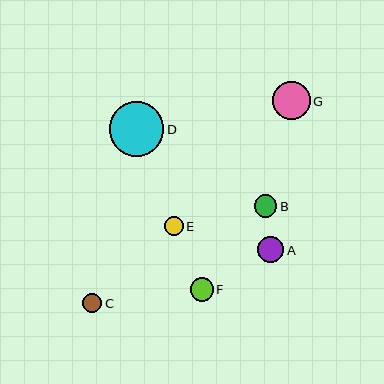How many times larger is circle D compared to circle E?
Circle D is approximately 2.8 times the size of circle E.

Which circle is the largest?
Circle D is the largest with a size of approximately 54 pixels.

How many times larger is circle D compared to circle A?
Circle D is approximately 2.1 times the size of circle A.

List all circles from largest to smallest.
From largest to smallest: D, G, A, F, B, C, E.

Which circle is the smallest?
Circle E is the smallest with a size of approximately 19 pixels.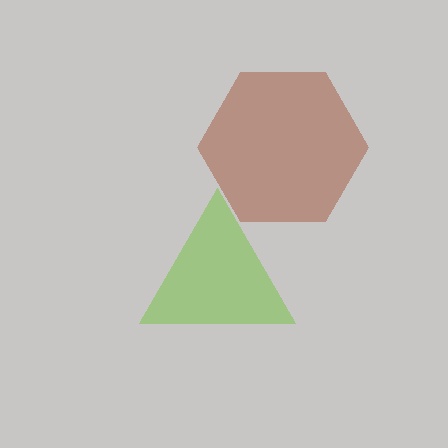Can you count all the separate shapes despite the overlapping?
Yes, there are 2 separate shapes.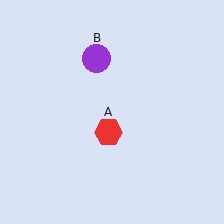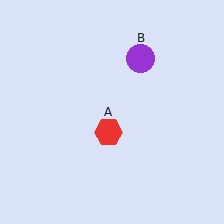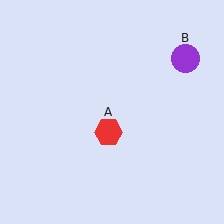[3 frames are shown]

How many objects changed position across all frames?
1 object changed position: purple circle (object B).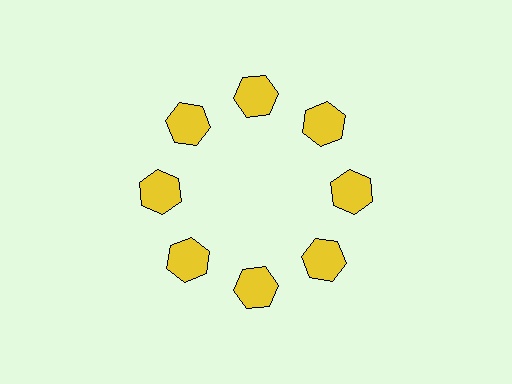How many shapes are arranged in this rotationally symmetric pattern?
There are 8 shapes, arranged in 8 groups of 1.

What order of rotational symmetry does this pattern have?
This pattern has 8-fold rotational symmetry.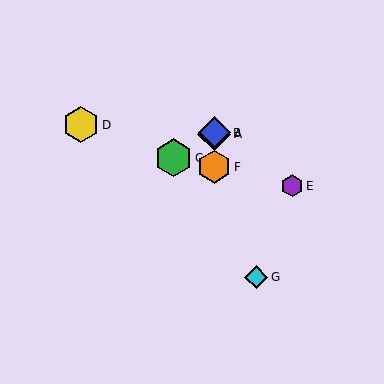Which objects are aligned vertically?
Objects A, B, F are aligned vertically.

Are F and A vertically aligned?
Yes, both are at x≈214.